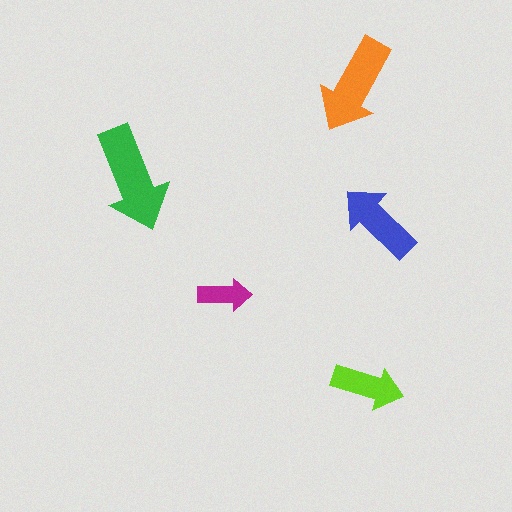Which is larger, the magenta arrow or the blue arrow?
The blue one.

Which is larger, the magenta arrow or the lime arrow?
The lime one.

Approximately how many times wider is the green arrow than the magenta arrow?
About 2 times wider.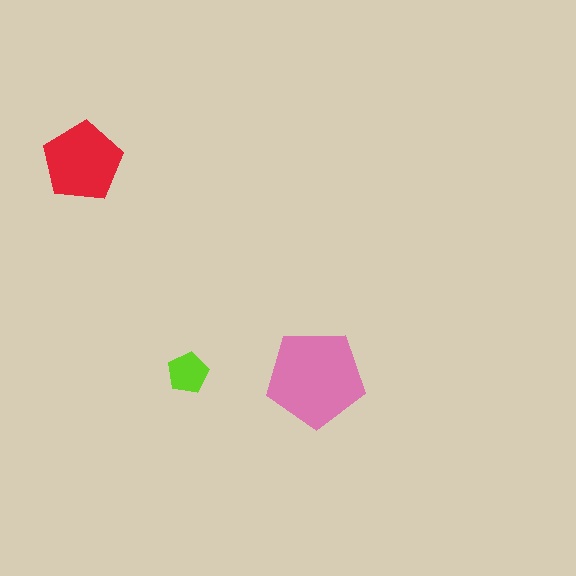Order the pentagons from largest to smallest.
the pink one, the red one, the lime one.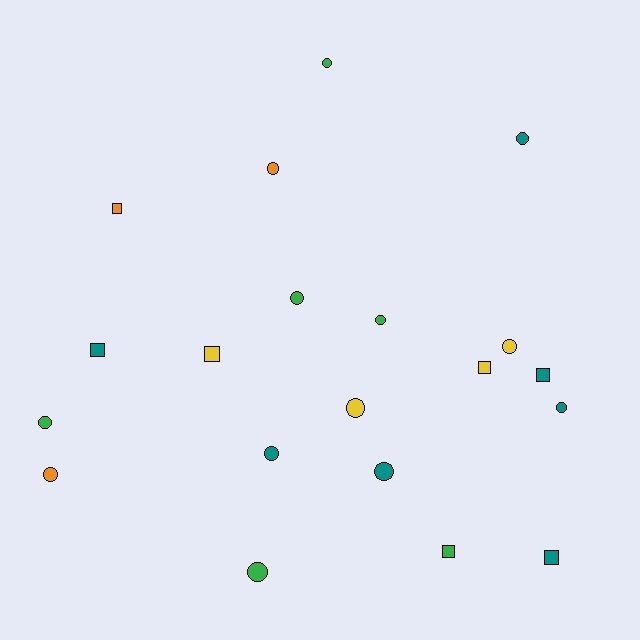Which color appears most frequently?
Teal, with 7 objects.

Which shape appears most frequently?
Circle, with 13 objects.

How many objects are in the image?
There are 20 objects.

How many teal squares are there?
There are 3 teal squares.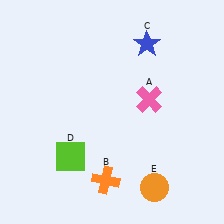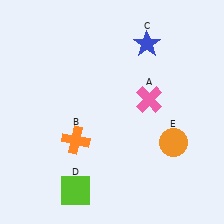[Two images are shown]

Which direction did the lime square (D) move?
The lime square (D) moved down.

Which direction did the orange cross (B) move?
The orange cross (B) moved up.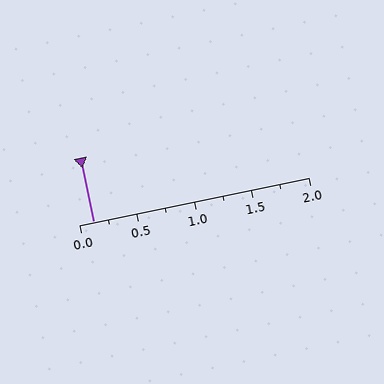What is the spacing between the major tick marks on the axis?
The major ticks are spaced 0.5 apart.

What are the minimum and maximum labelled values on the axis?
The axis runs from 0.0 to 2.0.